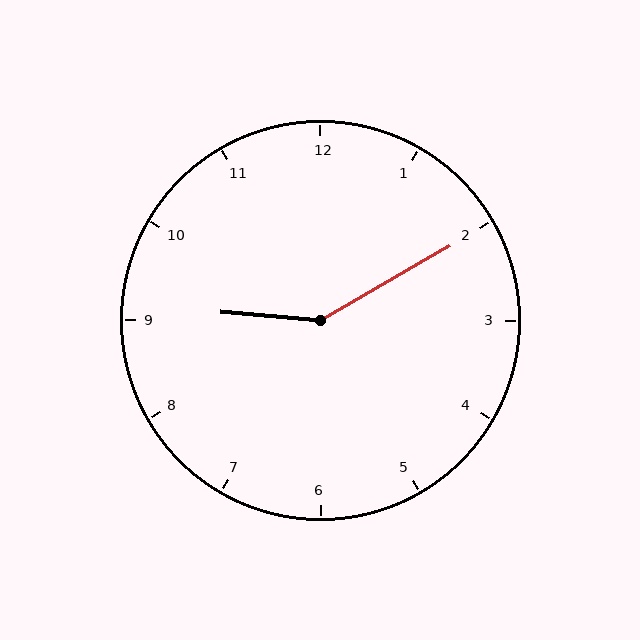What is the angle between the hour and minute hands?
Approximately 145 degrees.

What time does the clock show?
9:10.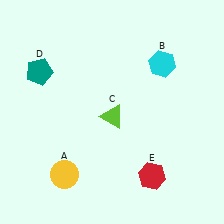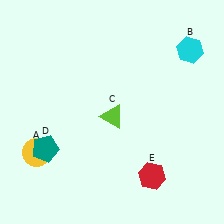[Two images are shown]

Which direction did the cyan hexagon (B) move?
The cyan hexagon (B) moved right.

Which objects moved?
The objects that moved are: the yellow circle (A), the cyan hexagon (B), the teal pentagon (D).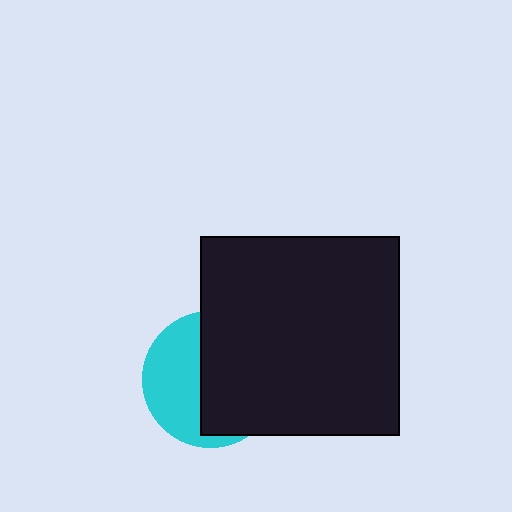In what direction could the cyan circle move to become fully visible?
The cyan circle could move left. That would shift it out from behind the black square entirely.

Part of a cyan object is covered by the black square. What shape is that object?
It is a circle.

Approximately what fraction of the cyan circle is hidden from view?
Roughly 57% of the cyan circle is hidden behind the black square.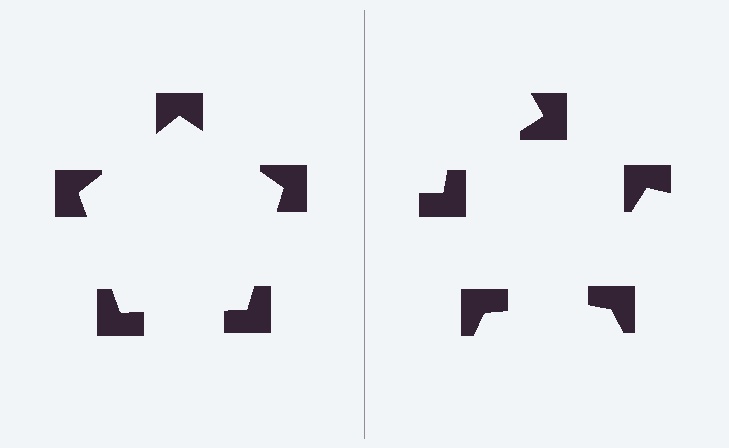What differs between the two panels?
The notched squares are positioned identically on both sides; only the wedge orientations differ. On the left they align to a pentagon; on the right they are misaligned.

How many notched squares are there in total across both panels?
10 — 5 on each side.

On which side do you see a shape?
An illusory pentagon appears on the left side. On the right side the wedge cuts are rotated, so no coherent shape forms.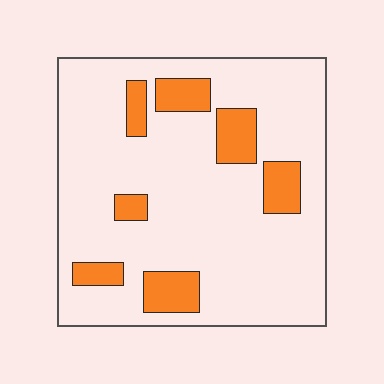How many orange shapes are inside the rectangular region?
7.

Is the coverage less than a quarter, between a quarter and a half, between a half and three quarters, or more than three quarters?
Less than a quarter.